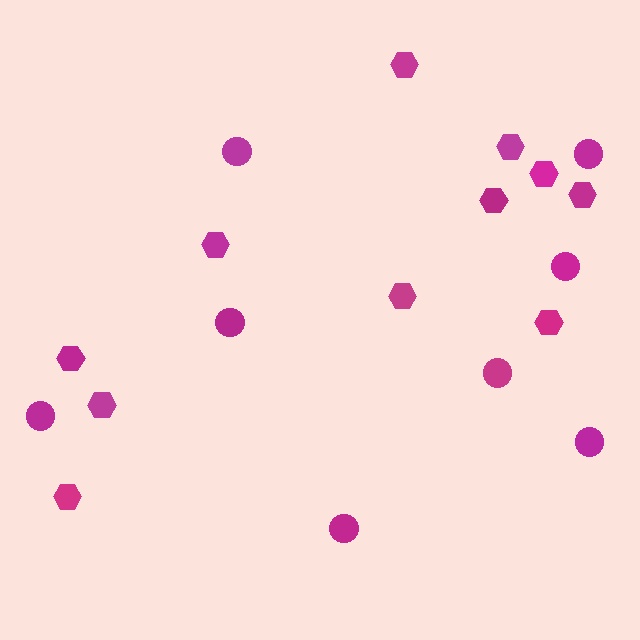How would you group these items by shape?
There are 2 groups: one group of hexagons (11) and one group of circles (8).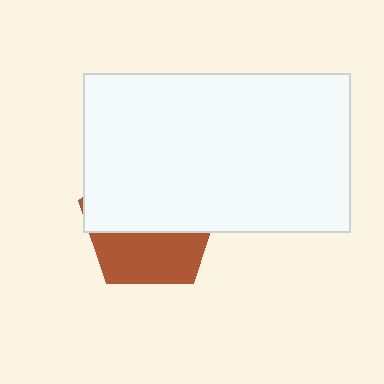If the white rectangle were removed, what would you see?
You would see the complete brown pentagon.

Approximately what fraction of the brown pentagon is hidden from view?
Roughly 60% of the brown pentagon is hidden behind the white rectangle.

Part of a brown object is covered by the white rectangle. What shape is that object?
It is a pentagon.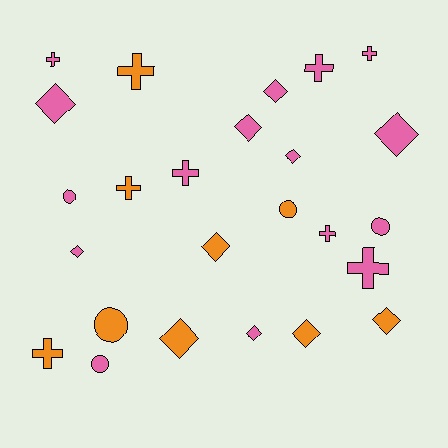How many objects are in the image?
There are 25 objects.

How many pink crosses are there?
There are 6 pink crosses.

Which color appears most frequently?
Pink, with 16 objects.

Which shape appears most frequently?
Diamond, with 11 objects.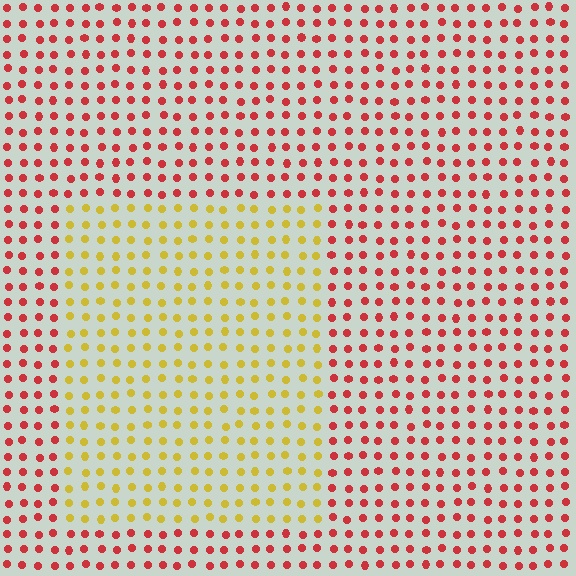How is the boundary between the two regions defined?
The boundary is defined purely by a slight shift in hue (about 56 degrees). Spacing, size, and orientation are identical on both sides.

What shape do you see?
I see a rectangle.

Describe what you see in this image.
The image is filled with small red elements in a uniform arrangement. A rectangle-shaped region is visible where the elements are tinted to a slightly different hue, forming a subtle color boundary.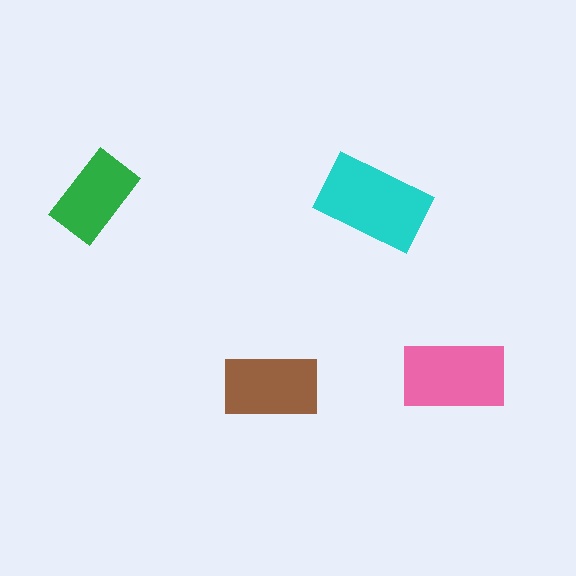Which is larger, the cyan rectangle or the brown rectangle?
The cyan one.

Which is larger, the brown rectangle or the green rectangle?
The brown one.